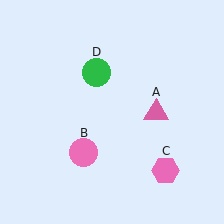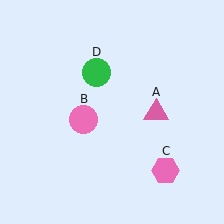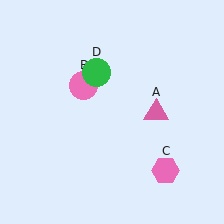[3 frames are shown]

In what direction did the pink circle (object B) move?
The pink circle (object B) moved up.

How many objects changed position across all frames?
1 object changed position: pink circle (object B).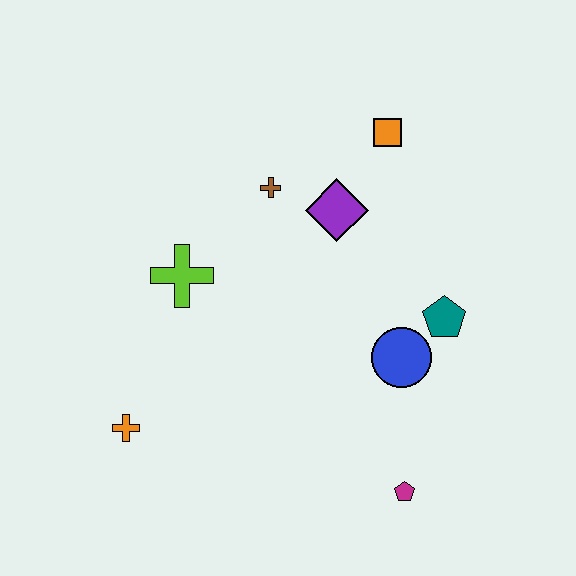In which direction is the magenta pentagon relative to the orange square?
The magenta pentagon is below the orange square.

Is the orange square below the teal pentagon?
No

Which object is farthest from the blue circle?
The orange cross is farthest from the blue circle.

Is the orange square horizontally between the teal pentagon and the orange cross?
Yes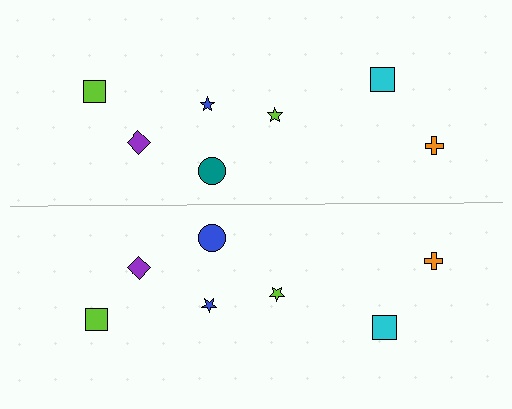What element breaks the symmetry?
The blue circle on the bottom side breaks the symmetry — its mirror counterpart is teal.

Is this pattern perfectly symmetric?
No, the pattern is not perfectly symmetric. The blue circle on the bottom side breaks the symmetry — its mirror counterpart is teal.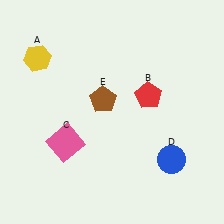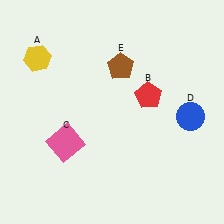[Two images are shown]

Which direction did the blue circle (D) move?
The blue circle (D) moved up.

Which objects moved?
The objects that moved are: the blue circle (D), the brown pentagon (E).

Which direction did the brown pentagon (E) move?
The brown pentagon (E) moved up.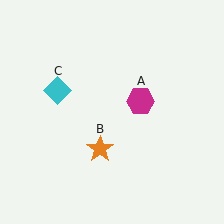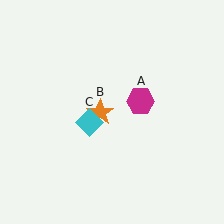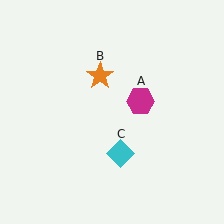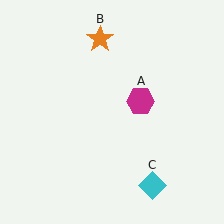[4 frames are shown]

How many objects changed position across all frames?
2 objects changed position: orange star (object B), cyan diamond (object C).